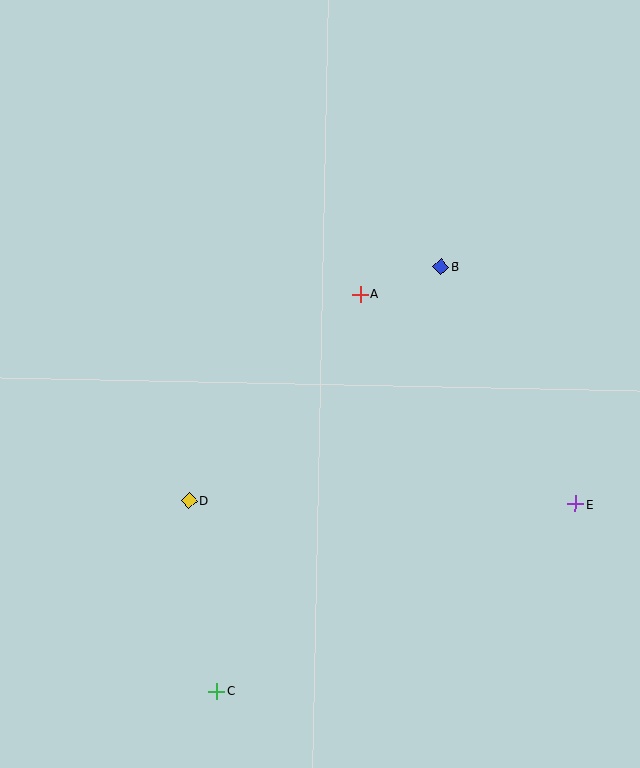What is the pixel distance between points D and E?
The distance between D and E is 386 pixels.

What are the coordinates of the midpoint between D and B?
The midpoint between D and B is at (315, 384).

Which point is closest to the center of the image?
Point A at (360, 294) is closest to the center.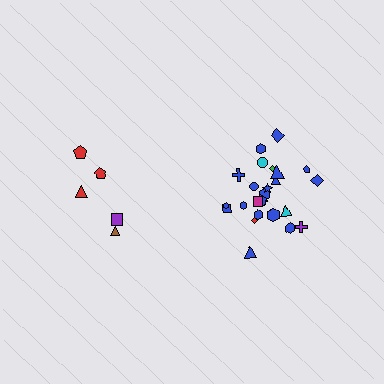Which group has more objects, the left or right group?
The right group.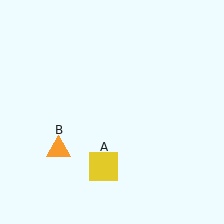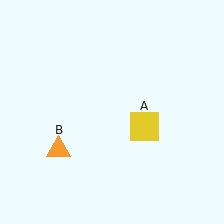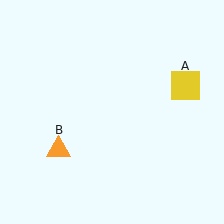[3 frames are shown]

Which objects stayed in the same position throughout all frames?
Orange triangle (object B) remained stationary.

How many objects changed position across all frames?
1 object changed position: yellow square (object A).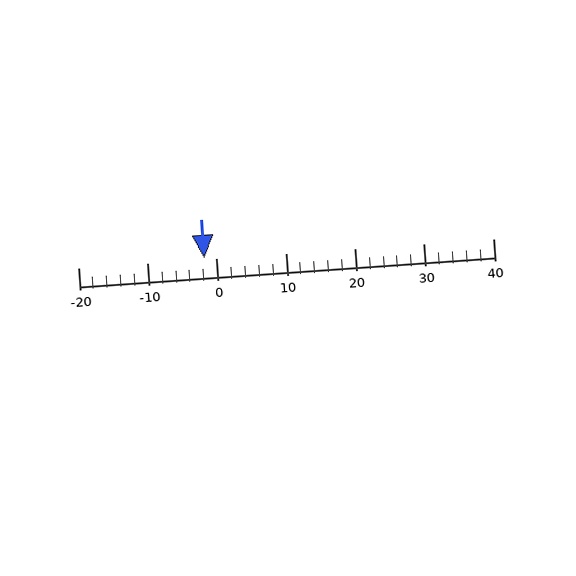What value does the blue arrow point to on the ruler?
The blue arrow points to approximately -2.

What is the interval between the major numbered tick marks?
The major tick marks are spaced 10 units apart.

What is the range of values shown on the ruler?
The ruler shows values from -20 to 40.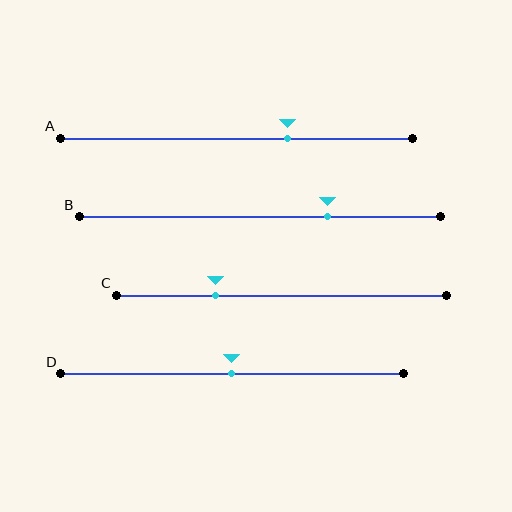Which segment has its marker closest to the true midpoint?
Segment D has its marker closest to the true midpoint.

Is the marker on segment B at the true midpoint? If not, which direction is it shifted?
No, the marker on segment B is shifted to the right by about 19% of the segment length.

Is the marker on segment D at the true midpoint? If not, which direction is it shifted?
Yes, the marker on segment D is at the true midpoint.